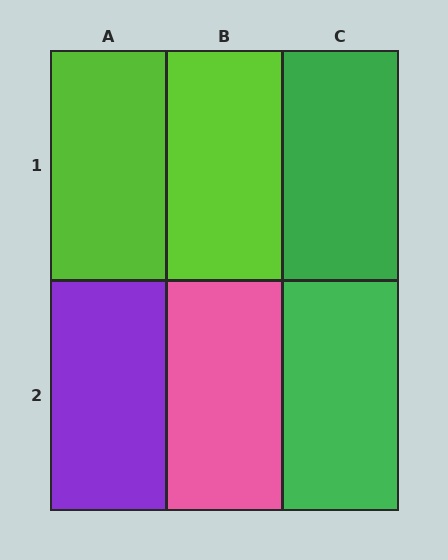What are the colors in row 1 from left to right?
Lime, lime, green.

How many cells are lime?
2 cells are lime.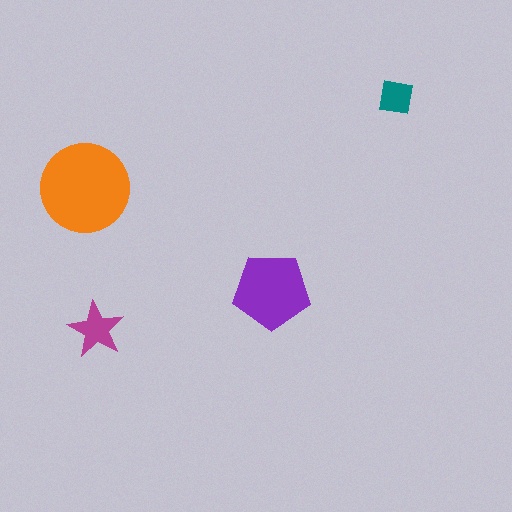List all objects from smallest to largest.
The teal square, the magenta star, the purple pentagon, the orange circle.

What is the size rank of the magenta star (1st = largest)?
3rd.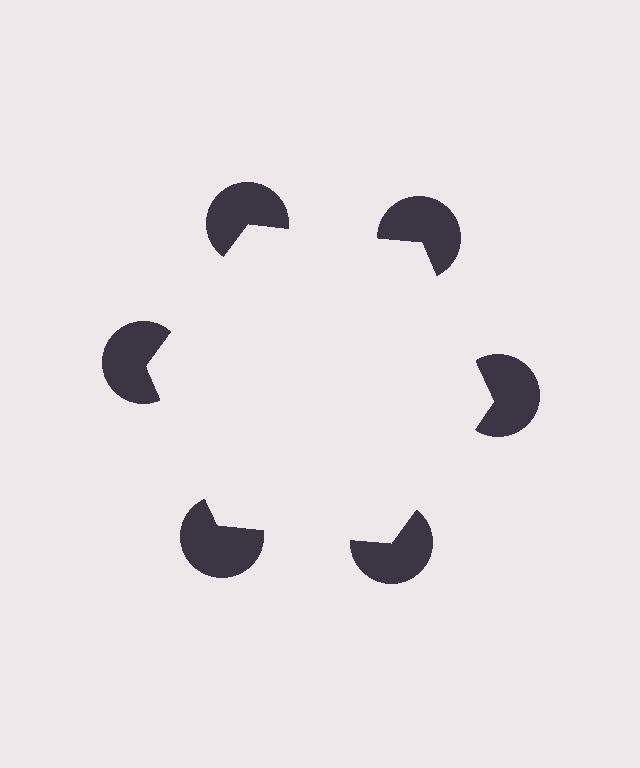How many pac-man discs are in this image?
There are 6 — one at each vertex of the illusory hexagon.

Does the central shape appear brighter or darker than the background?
It typically appears slightly brighter than the background, even though no actual brightness change is drawn.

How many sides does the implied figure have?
6 sides.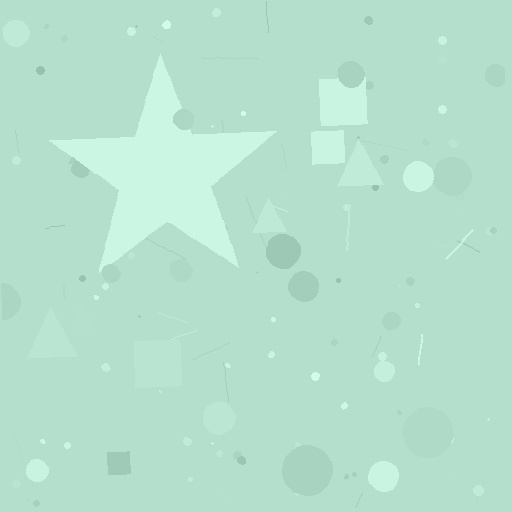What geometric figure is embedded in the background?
A star is embedded in the background.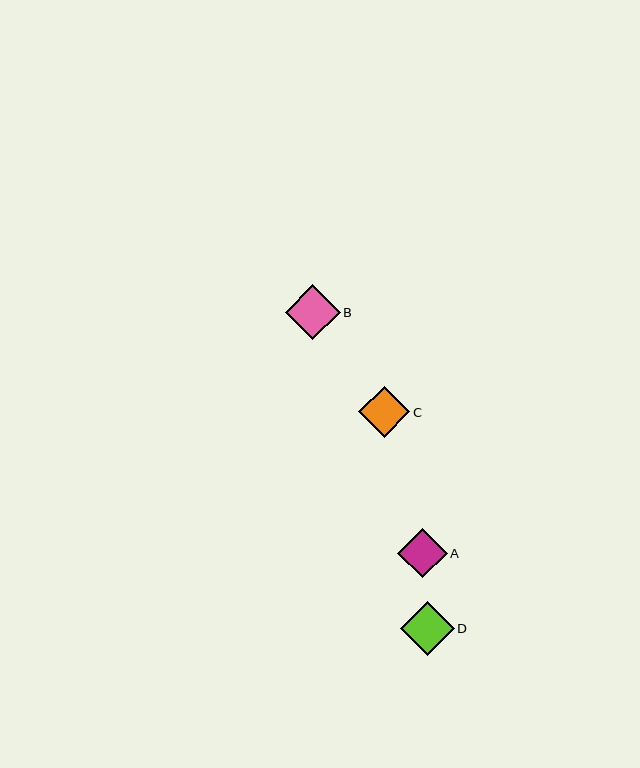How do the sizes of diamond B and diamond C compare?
Diamond B and diamond C are approximately the same size.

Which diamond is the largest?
Diamond B is the largest with a size of approximately 55 pixels.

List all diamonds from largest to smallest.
From largest to smallest: B, D, C, A.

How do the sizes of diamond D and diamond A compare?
Diamond D and diamond A are approximately the same size.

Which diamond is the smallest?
Diamond A is the smallest with a size of approximately 50 pixels.